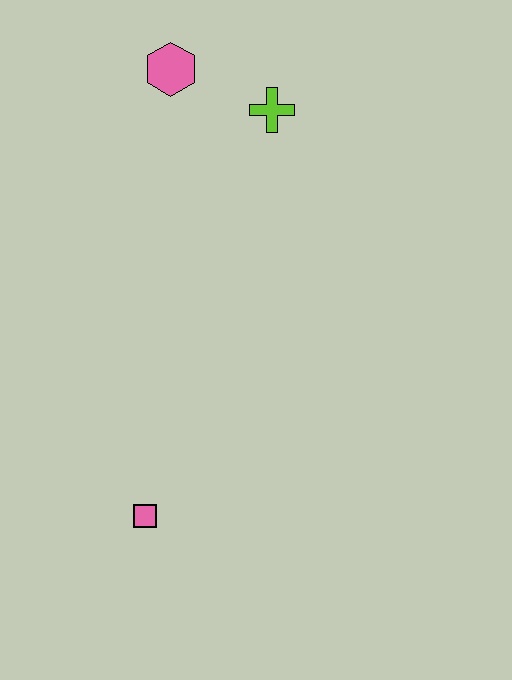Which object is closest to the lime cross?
The pink hexagon is closest to the lime cross.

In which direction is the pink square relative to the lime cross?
The pink square is below the lime cross.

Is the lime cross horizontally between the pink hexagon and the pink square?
No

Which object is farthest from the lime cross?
The pink square is farthest from the lime cross.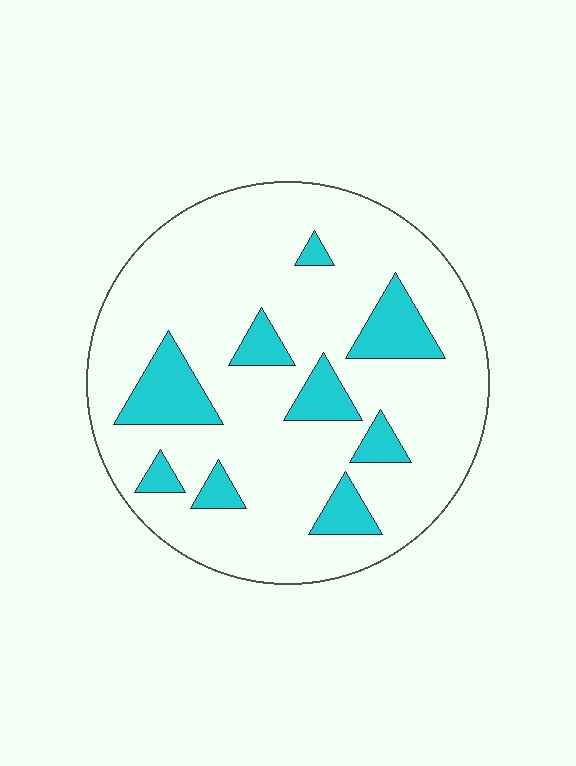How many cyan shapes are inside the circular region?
9.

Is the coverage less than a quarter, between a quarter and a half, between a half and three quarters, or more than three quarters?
Less than a quarter.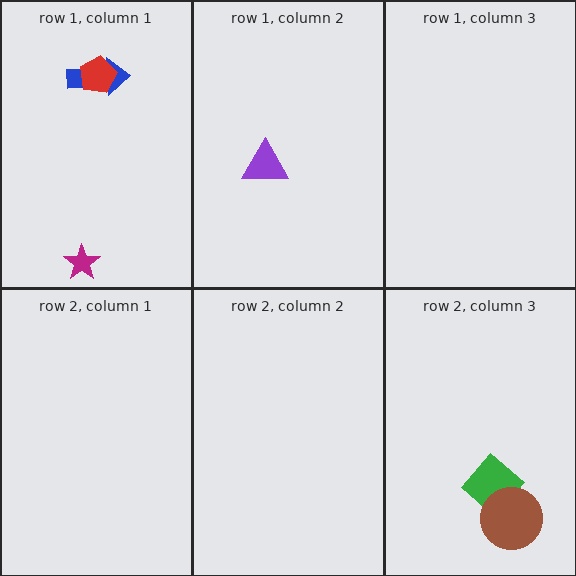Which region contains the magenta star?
The row 1, column 1 region.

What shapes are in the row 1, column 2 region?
The purple triangle.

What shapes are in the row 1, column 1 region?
The blue arrow, the red pentagon, the magenta star.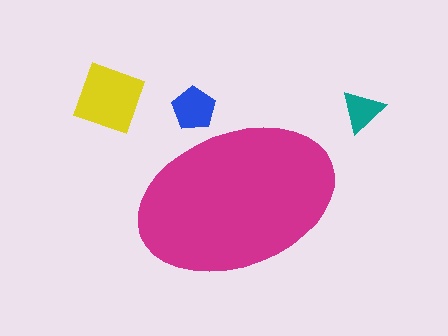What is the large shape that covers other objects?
A magenta ellipse.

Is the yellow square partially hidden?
No, the yellow square is fully visible.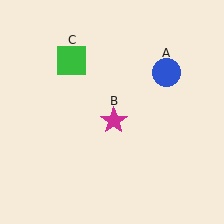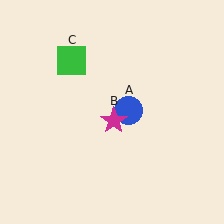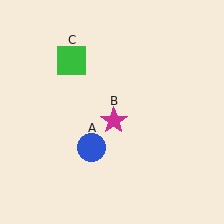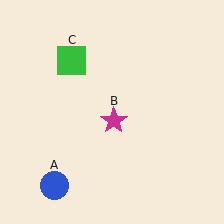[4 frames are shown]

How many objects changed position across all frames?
1 object changed position: blue circle (object A).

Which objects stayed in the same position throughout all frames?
Magenta star (object B) and green square (object C) remained stationary.